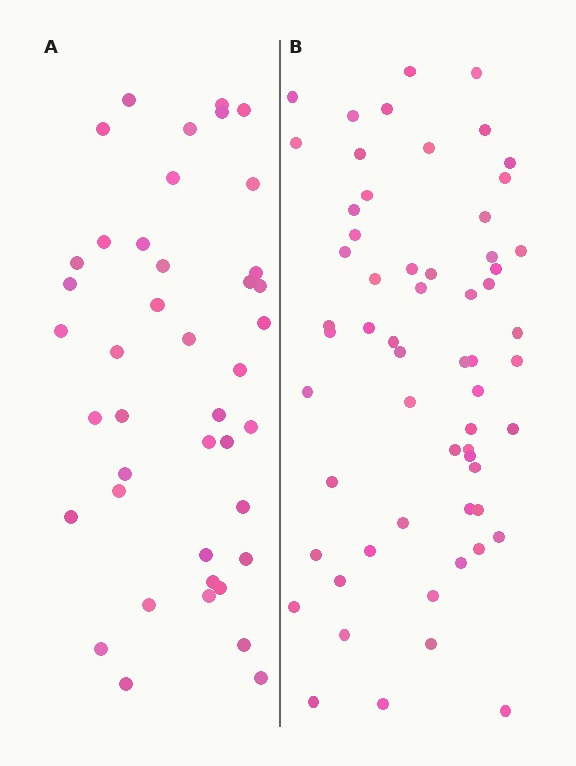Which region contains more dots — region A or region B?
Region B (the right region) has more dots.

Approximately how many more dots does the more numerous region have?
Region B has approximately 20 more dots than region A.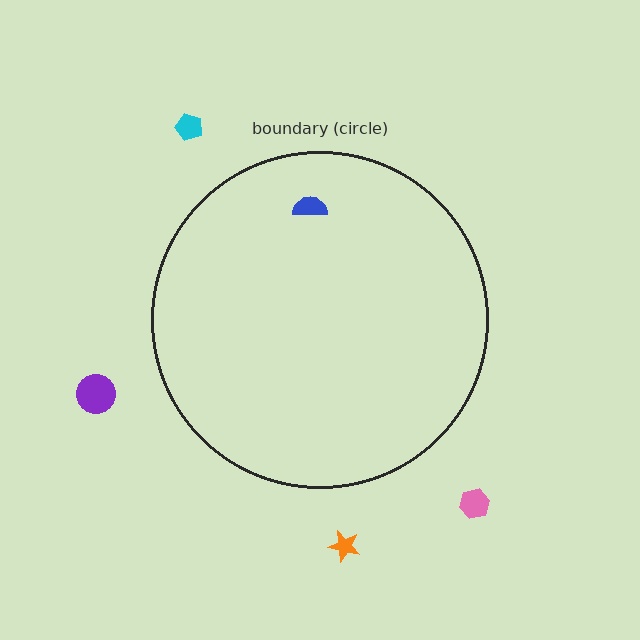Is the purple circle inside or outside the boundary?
Outside.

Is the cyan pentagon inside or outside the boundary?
Outside.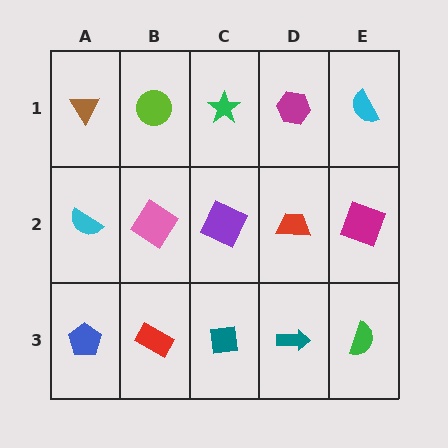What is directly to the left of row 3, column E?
A teal arrow.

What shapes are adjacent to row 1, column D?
A red trapezoid (row 2, column D), a green star (row 1, column C), a cyan semicircle (row 1, column E).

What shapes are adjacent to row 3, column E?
A magenta square (row 2, column E), a teal arrow (row 3, column D).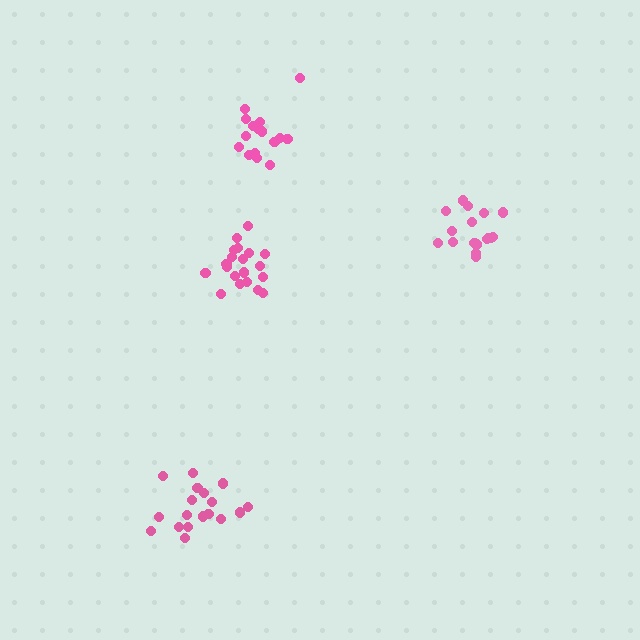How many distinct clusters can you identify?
There are 4 distinct clusters.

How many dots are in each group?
Group 1: 20 dots, Group 2: 18 dots, Group 3: 19 dots, Group 4: 16 dots (73 total).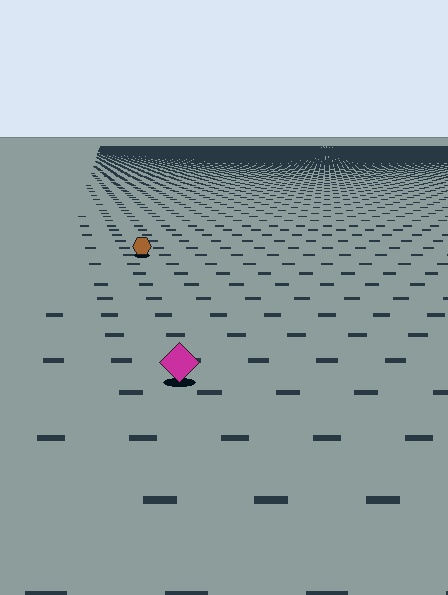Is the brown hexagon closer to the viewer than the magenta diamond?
No. The magenta diamond is closer — you can tell from the texture gradient: the ground texture is coarser near it.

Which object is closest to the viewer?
The magenta diamond is closest. The texture marks near it are larger and more spread out.